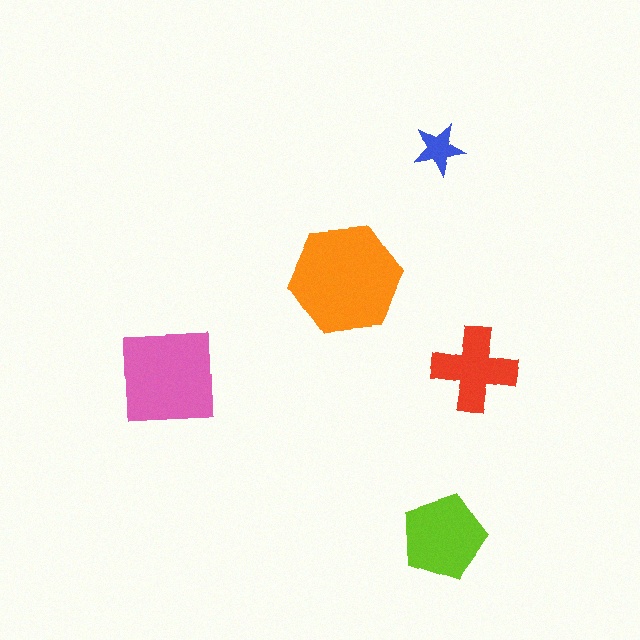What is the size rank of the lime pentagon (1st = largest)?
3rd.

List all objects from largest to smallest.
The orange hexagon, the pink square, the lime pentagon, the red cross, the blue star.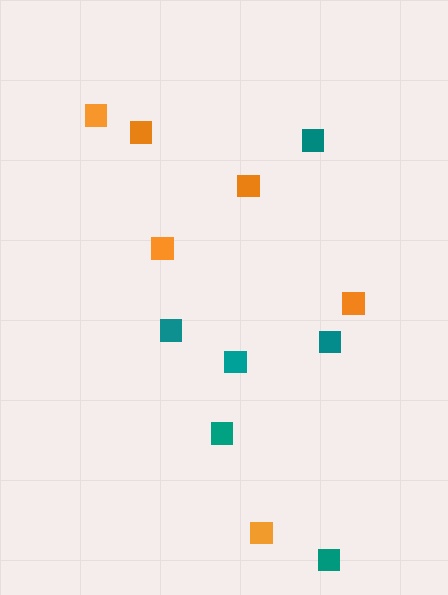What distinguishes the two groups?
There are 2 groups: one group of teal squares (6) and one group of orange squares (6).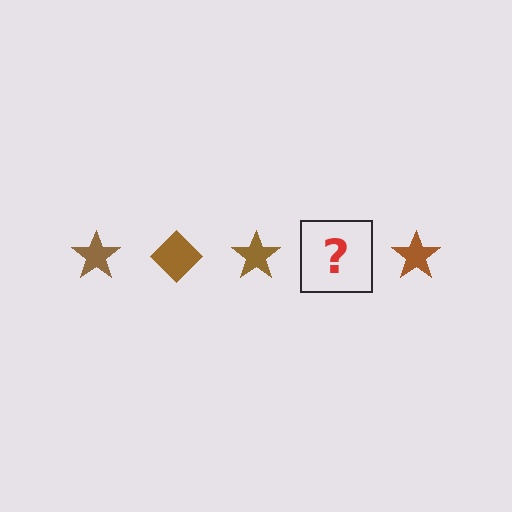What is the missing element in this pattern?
The missing element is a brown diamond.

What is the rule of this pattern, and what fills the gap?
The rule is that the pattern cycles through star, diamond shapes in brown. The gap should be filled with a brown diamond.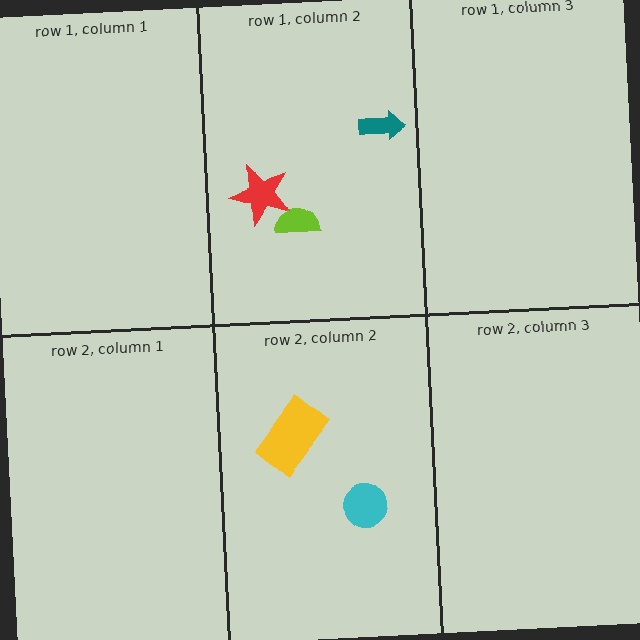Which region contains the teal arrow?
The row 1, column 2 region.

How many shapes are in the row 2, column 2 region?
2.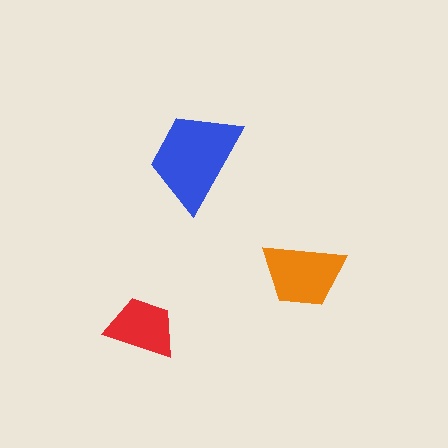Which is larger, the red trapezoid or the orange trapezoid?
The orange one.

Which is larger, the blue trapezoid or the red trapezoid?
The blue one.